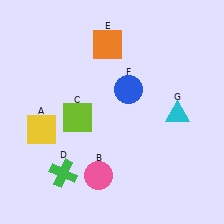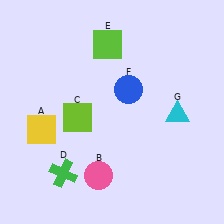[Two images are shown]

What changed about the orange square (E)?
In Image 1, E is orange. In Image 2, it changed to lime.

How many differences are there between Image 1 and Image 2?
There is 1 difference between the two images.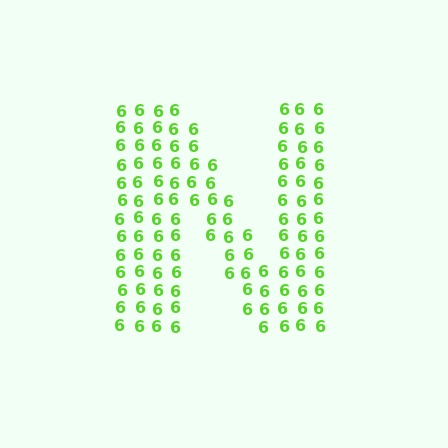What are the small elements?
The small elements are digit 6's.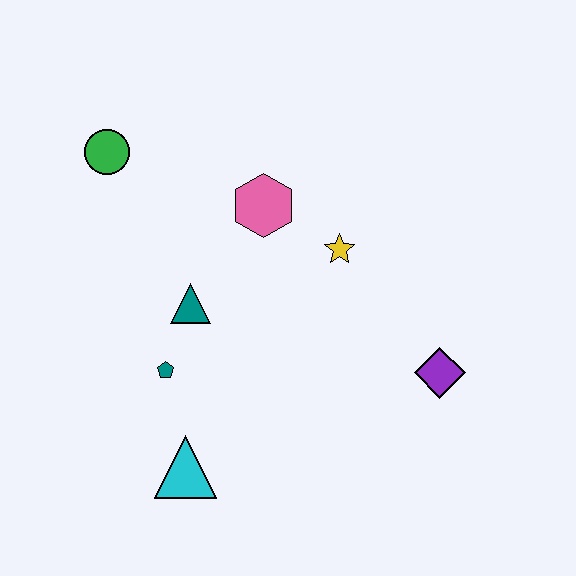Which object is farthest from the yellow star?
The cyan triangle is farthest from the yellow star.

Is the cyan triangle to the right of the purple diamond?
No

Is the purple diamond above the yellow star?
No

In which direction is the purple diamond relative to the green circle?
The purple diamond is to the right of the green circle.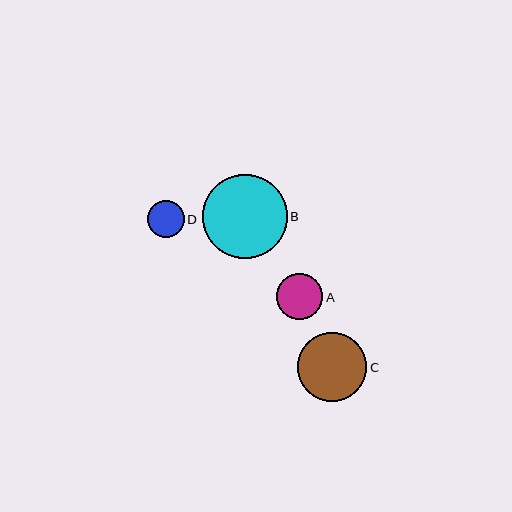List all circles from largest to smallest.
From largest to smallest: B, C, A, D.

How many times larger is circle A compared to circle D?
Circle A is approximately 1.2 times the size of circle D.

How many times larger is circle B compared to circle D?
Circle B is approximately 2.3 times the size of circle D.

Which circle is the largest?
Circle B is the largest with a size of approximately 84 pixels.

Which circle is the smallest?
Circle D is the smallest with a size of approximately 37 pixels.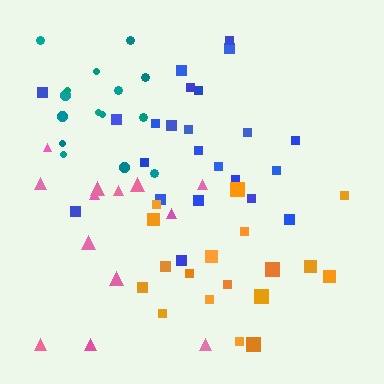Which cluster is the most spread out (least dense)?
Pink.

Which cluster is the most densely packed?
Teal.